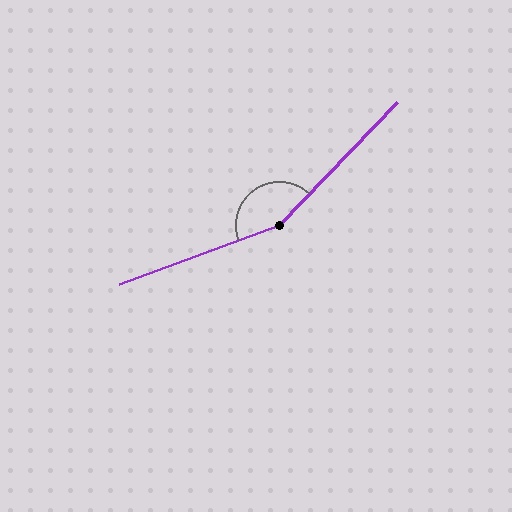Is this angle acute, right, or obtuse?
It is obtuse.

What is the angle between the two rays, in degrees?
Approximately 154 degrees.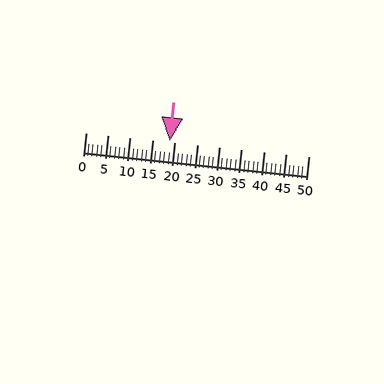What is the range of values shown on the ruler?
The ruler shows values from 0 to 50.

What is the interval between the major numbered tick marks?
The major tick marks are spaced 5 units apart.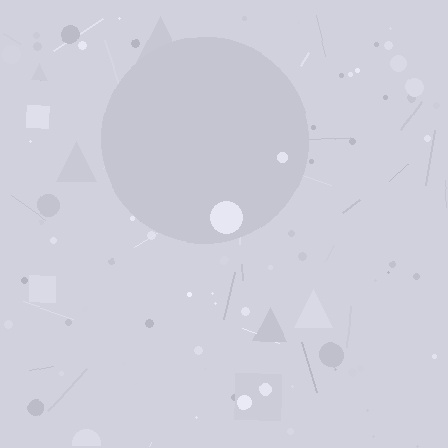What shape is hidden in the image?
A circle is hidden in the image.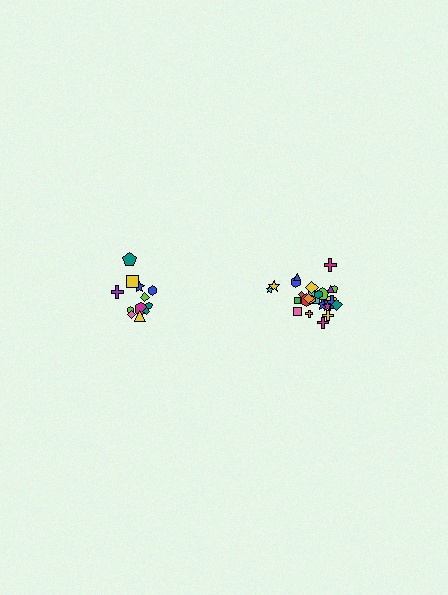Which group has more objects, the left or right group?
The right group.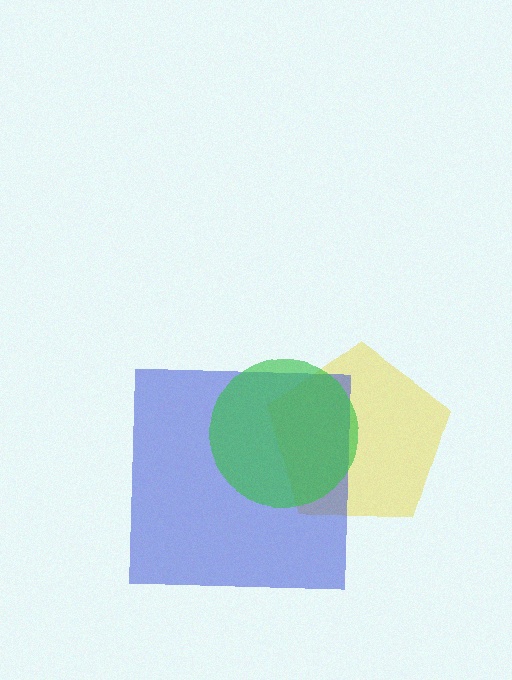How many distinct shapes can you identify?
There are 3 distinct shapes: a yellow pentagon, a blue square, a green circle.